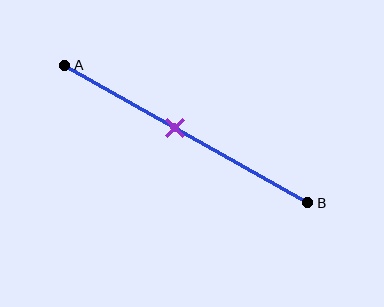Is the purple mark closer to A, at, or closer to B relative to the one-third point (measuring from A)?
The purple mark is closer to point B than the one-third point of segment AB.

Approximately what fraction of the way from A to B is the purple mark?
The purple mark is approximately 45% of the way from A to B.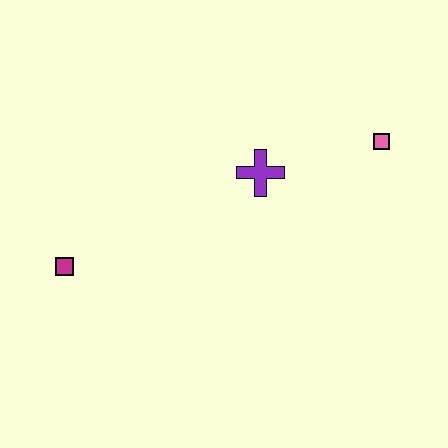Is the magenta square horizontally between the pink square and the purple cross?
No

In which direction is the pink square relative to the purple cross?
The pink square is to the right of the purple cross.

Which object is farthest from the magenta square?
The pink square is farthest from the magenta square.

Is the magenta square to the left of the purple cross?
Yes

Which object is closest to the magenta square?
The purple cross is closest to the magenta square.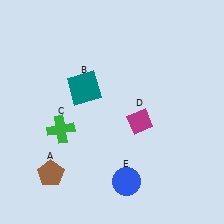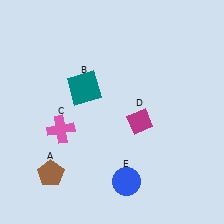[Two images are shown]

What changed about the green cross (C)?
In Image 1, C is green. In Image 2, it changed to pink.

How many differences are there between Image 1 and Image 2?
There is 1 difference between the two images.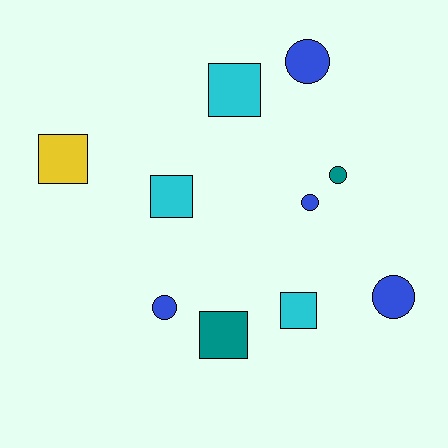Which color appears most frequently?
Blue, with 4 objects.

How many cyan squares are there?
There are 3 cyan squares.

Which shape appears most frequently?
Square, with 5 objects.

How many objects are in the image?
There are 10 objects.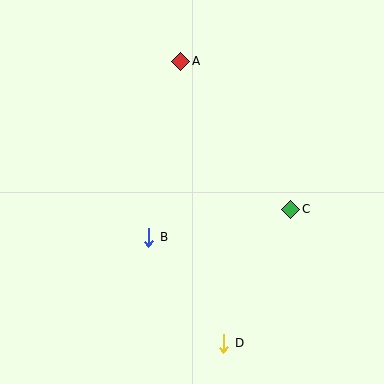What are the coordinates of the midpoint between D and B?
The midpoint between D and B is at (186, 290).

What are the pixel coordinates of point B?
Point B is at (149, 237).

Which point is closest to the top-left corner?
Point A is closest to the top-left corner.